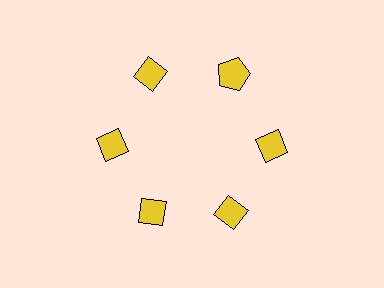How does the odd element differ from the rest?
It has a different shape: pentagon instead of diamond.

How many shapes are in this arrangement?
There are 6 shapes arranged in a ring pattern.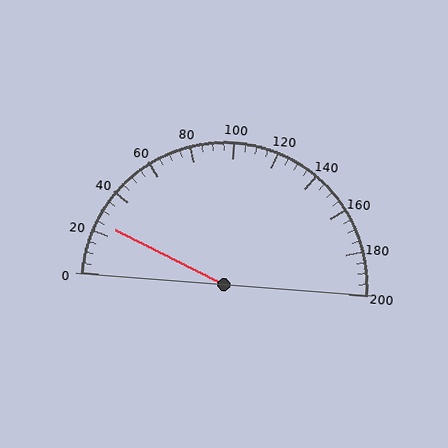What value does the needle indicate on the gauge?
The needle indicates approximately 25.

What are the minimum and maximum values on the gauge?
The gauge ranges from 0 to 200.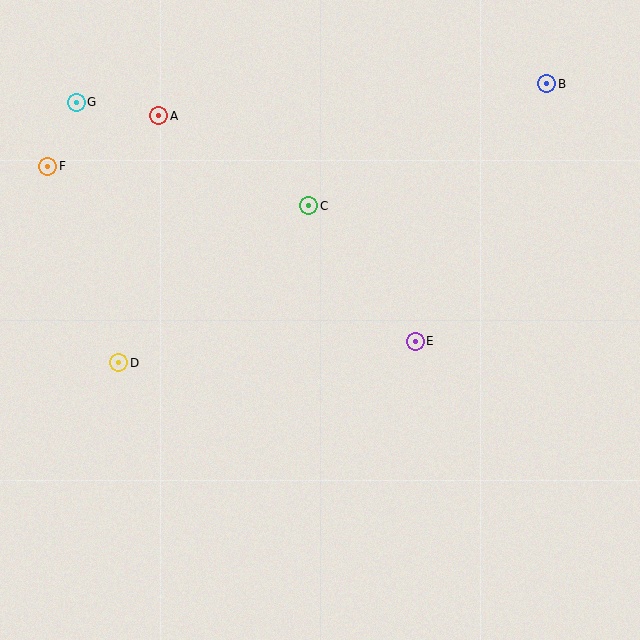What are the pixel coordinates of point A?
Point A is at (159, 116).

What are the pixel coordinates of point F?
Point F is at (48, 166).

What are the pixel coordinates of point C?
Point C is at (309, 206).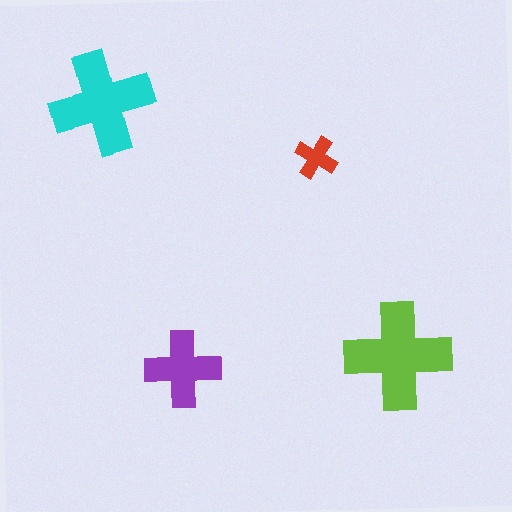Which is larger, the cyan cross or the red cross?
The cyan one.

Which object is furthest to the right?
The lime cross is rightmost.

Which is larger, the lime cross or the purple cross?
The lime one.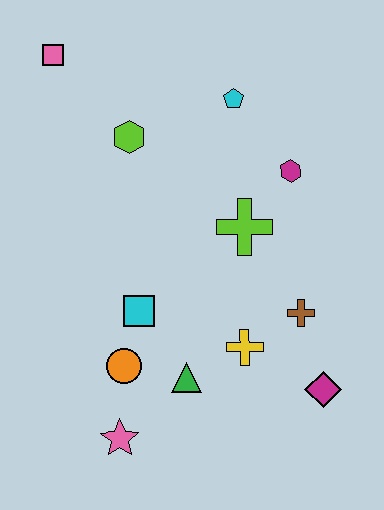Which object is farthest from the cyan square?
The pink square is farthest from the cyan square.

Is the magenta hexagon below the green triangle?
No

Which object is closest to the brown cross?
The yellow cross is closest to the brown cross.